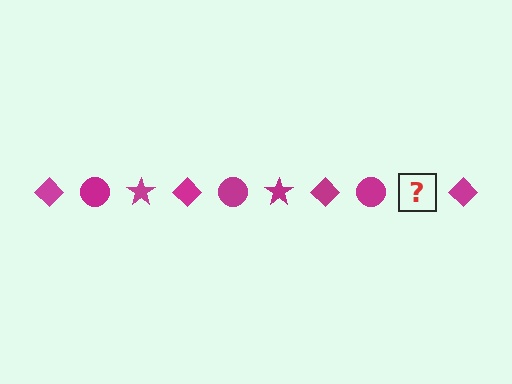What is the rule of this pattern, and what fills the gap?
The rule is that the pattern cycles through diamond, circle, star shapes in magenta. The gap should be filled with a magenta star.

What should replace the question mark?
The question mark should be replaced with a magenta star.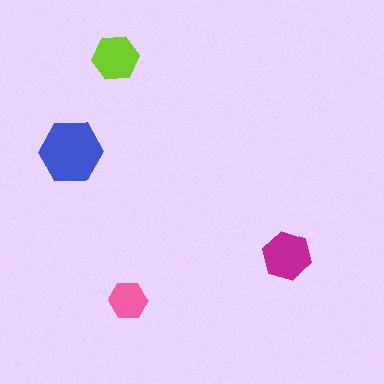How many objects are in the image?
There are 4 objects in the image.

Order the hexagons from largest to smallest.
the blue one, the magenta one, the lime one, the pink one.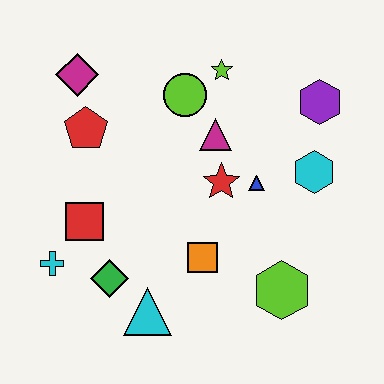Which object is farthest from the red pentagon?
The lime hexagon is farthest from the red pentagon.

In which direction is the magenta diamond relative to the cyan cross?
The magenta diamond is above the cyan cross.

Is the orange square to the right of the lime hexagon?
No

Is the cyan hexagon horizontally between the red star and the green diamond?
No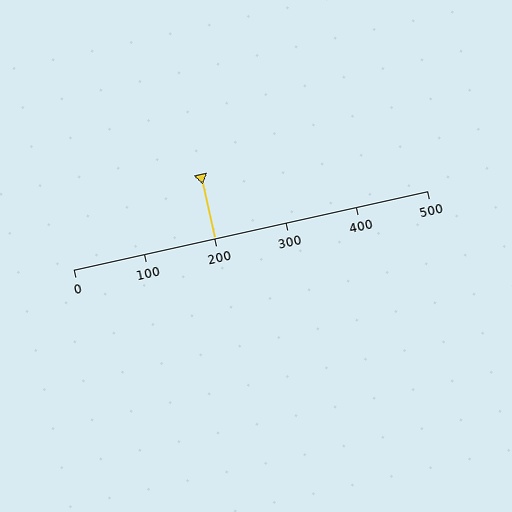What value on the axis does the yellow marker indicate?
The marker indicates approximately 200.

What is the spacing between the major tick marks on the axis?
The major ticks are spaced 100 apart.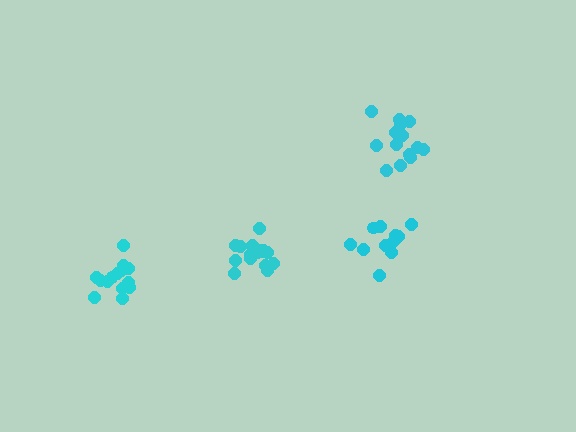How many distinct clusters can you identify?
There are 4 distinct clusters.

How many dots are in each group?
Group 1: 13 dots, Group 2: 15 dots, Group 3: 16 dots, Group 4: 14 dots (58 total).